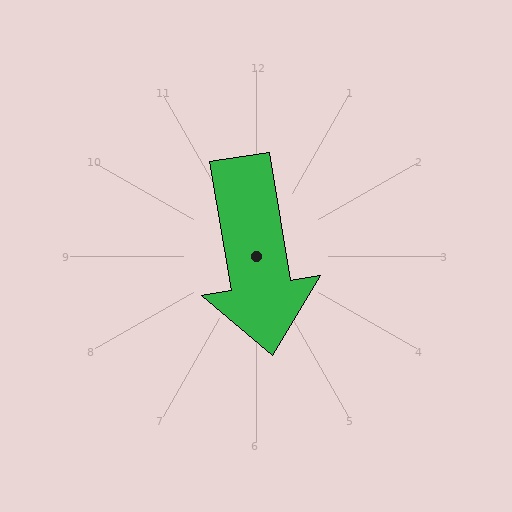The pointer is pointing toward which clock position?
Roughly 6 o'clock.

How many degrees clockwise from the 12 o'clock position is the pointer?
Approximately 171 degrees.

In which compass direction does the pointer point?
South.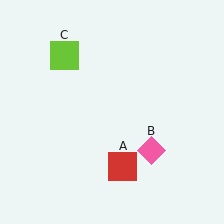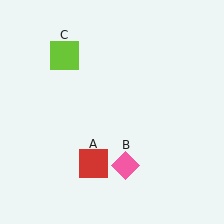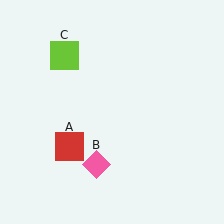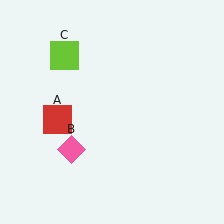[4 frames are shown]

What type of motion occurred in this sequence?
The red square (object A), pink diamond (object B) rotated clockwise around the center of the scene.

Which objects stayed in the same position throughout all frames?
Lime square (object C) remained stationary.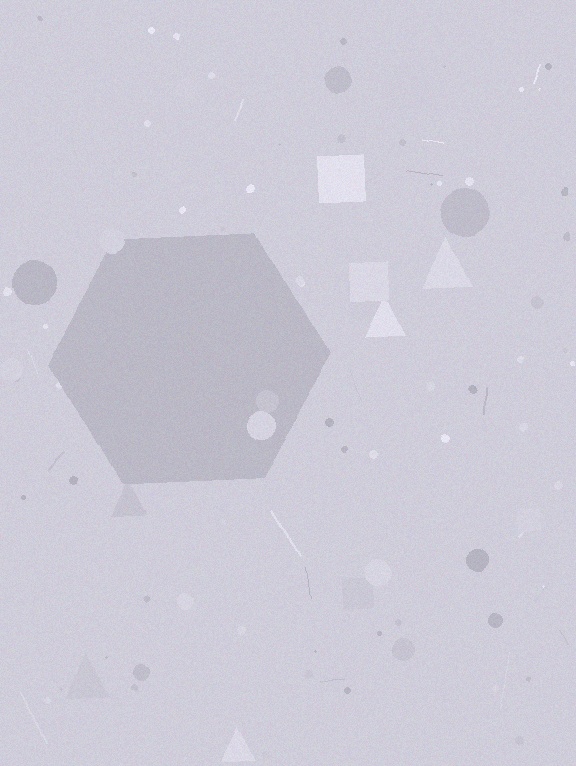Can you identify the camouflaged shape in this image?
The camouflaged shape is a hexagon.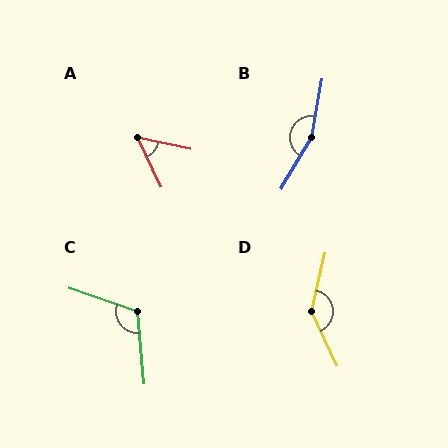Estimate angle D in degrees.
Approximately 142 degrees.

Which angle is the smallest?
A, at approximately 52 degrees.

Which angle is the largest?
B, at approximately 159 degrees.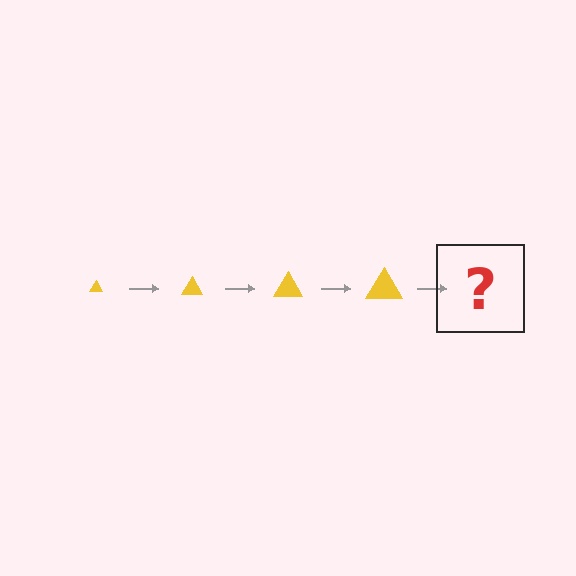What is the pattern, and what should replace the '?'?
The pattern is that the triangle gets progressively larger each step. The '?' should be a yellow triangle, larger than the previous one.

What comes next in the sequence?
The next element should be a yellow triangle, larger than the previous one.